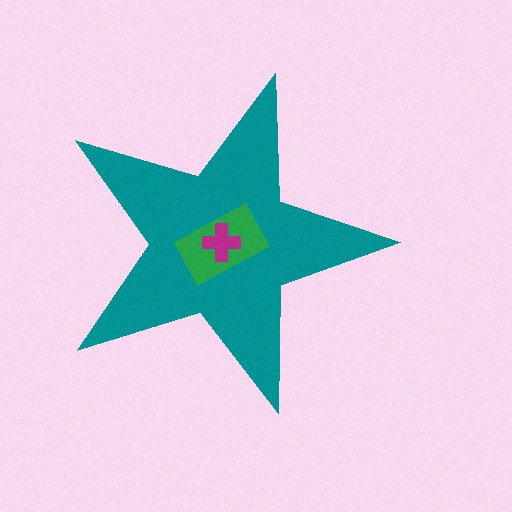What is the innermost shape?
The magenta cross.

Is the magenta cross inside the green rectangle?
Yes.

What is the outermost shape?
The teal star.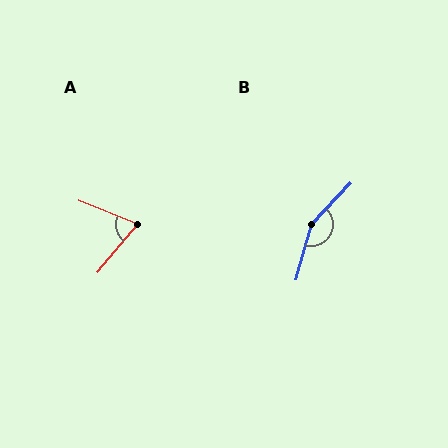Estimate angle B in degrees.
Approximately 152 degrees.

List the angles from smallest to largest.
A (72°), B (152°).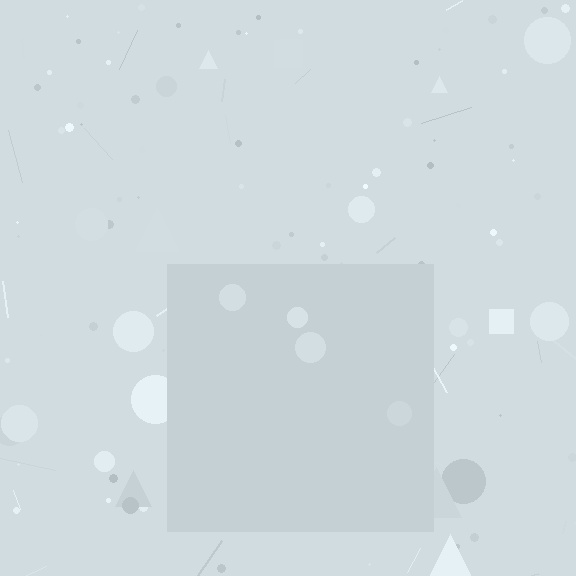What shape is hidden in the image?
A square is hidden in the image.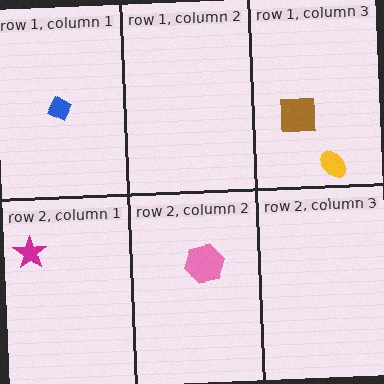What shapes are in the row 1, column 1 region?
The blue diamond.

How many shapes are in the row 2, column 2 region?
1.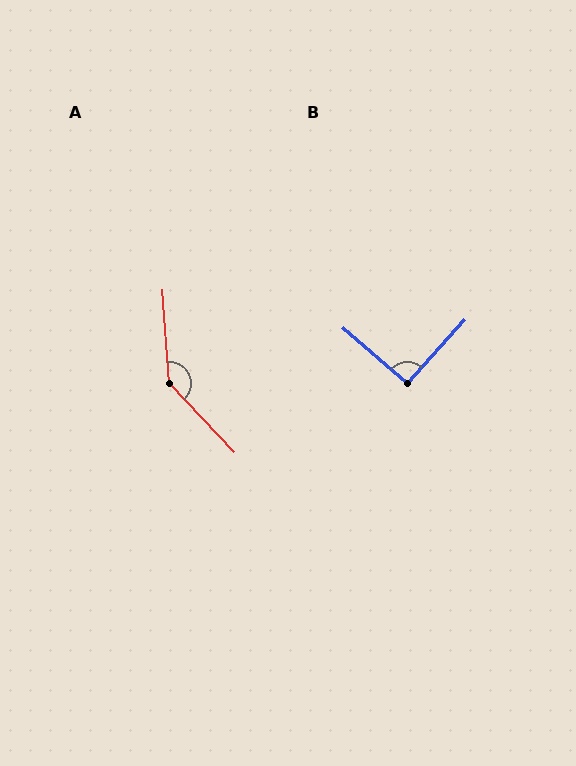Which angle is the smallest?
B, at approximately 91 degrees.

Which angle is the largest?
A, at approximately 141 degrees.